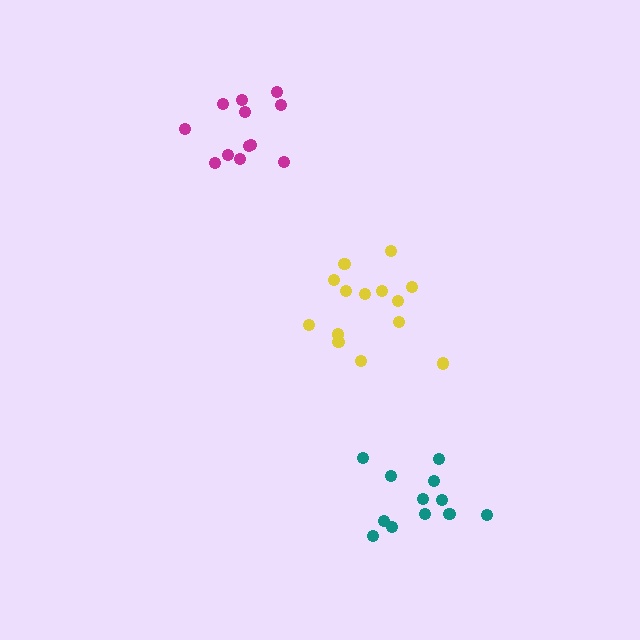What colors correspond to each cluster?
The clusters are colored: teal, magenta, yellow.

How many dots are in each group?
Group 1: 12 dots, Group 2: 12 dots, Group 3: 14 dots (38 total).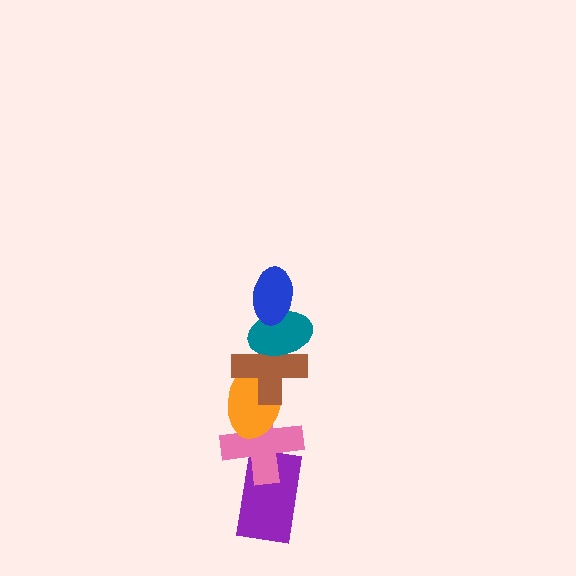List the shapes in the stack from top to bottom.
From top to bottom: the blue ellipse, the teal ellipse, the brown cross, the orange ellipse, the pink cross, the purple rectangle.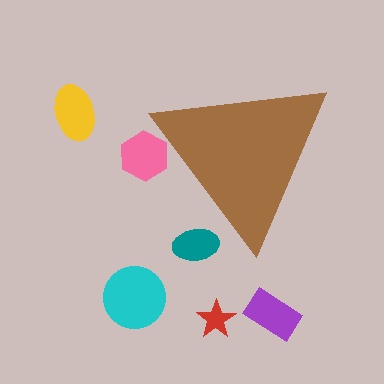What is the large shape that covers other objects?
A brown triangle.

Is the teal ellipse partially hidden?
Yes, the teal ellipse is partially hidden behind the brown triangle.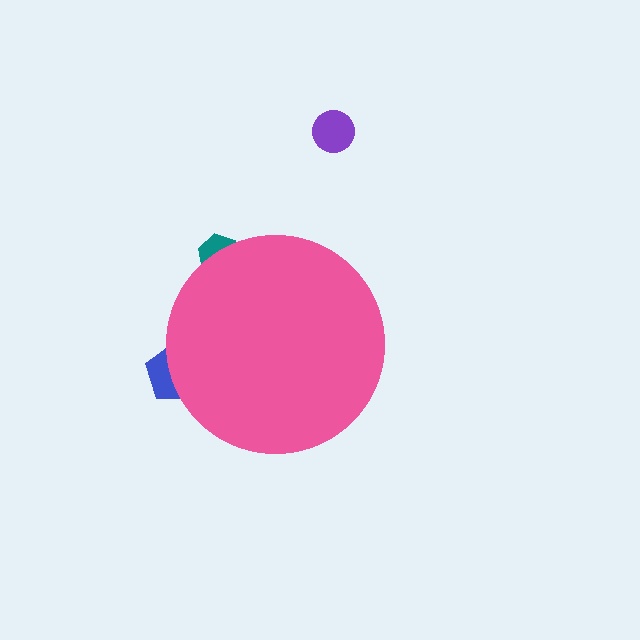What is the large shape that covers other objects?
A pink circle.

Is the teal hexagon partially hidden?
Yes, the teal hexagon is partially hidden behind the pink circle.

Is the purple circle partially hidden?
No, the purple circle is fully visible.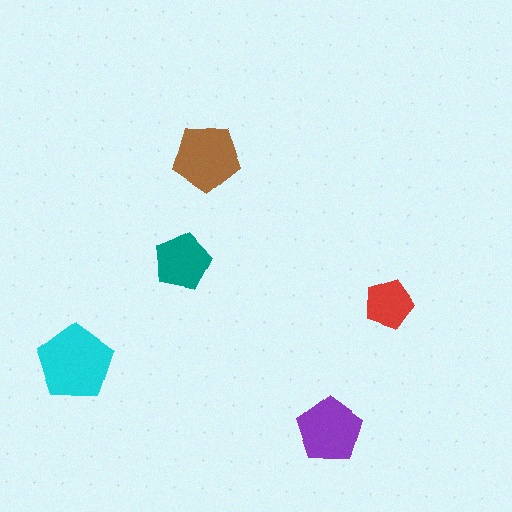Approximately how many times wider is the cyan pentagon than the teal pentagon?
About 1.5 times wider.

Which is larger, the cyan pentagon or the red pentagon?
The cyan one.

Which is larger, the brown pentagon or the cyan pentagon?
The cyan one.